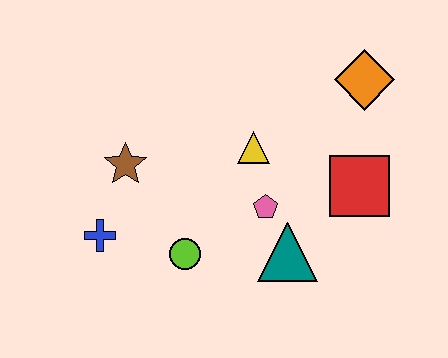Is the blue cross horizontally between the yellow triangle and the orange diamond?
No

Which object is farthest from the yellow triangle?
The blue cross is farthest from the yellow triangle.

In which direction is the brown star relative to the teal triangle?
The brown star is to the left of the teal triangle.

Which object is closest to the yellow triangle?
The pink pentagon is closest to the yellow triangle.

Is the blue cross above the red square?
No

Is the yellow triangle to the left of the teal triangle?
Yes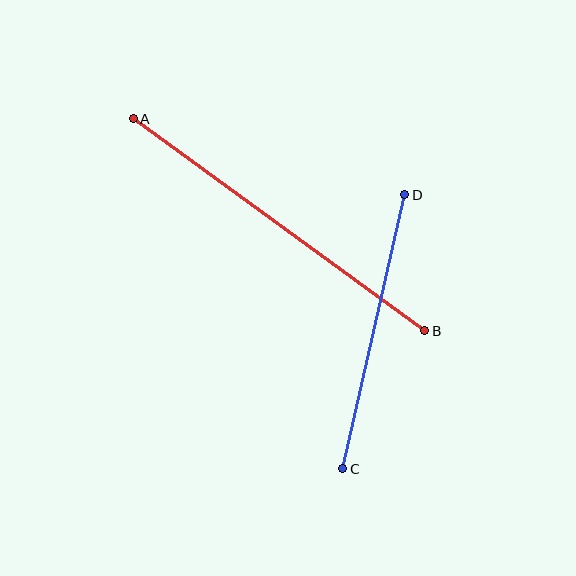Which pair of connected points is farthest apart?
Points A and B are farthest apart.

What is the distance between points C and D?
The distance is approximately 281 pixels.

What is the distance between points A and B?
The distance is approximately 361 pixels.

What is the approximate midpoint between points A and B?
The midpoint is at approximately (279, 225) pixels.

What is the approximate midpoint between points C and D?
The midpoint is at approximately (374, 332) pixels.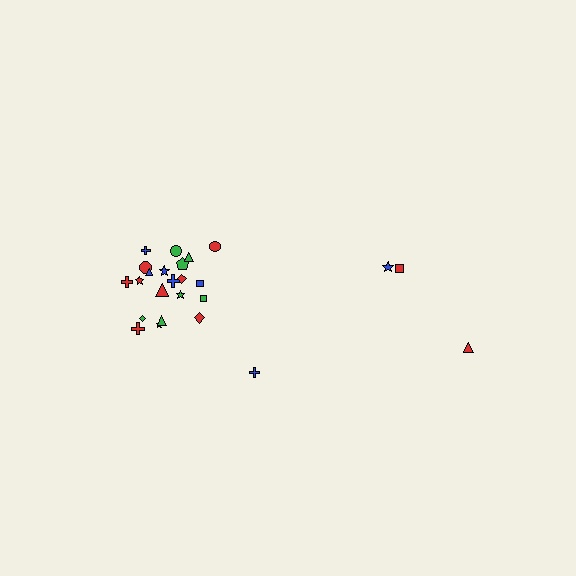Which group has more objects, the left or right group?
The left group.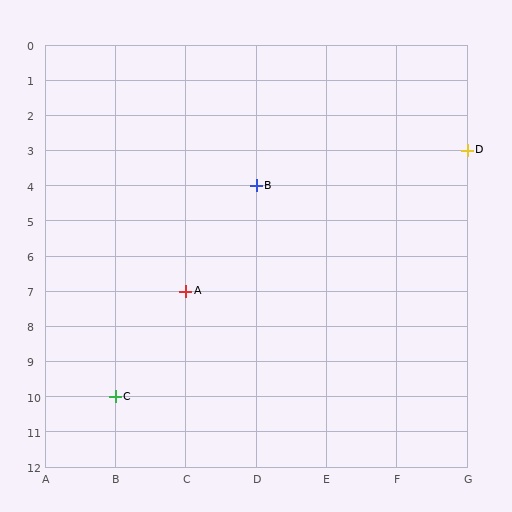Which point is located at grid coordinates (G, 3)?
Point D is at (G, 3).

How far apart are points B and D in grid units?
Points B and D are 3 columns and 1 row apart (about 3.2 grid units diagonally).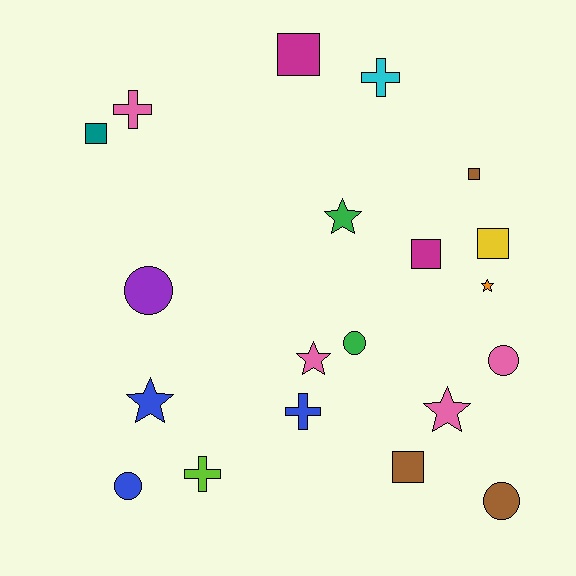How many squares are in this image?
There are 6 squares.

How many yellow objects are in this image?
There is 1 yellow object.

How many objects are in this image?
There are 20 objects.